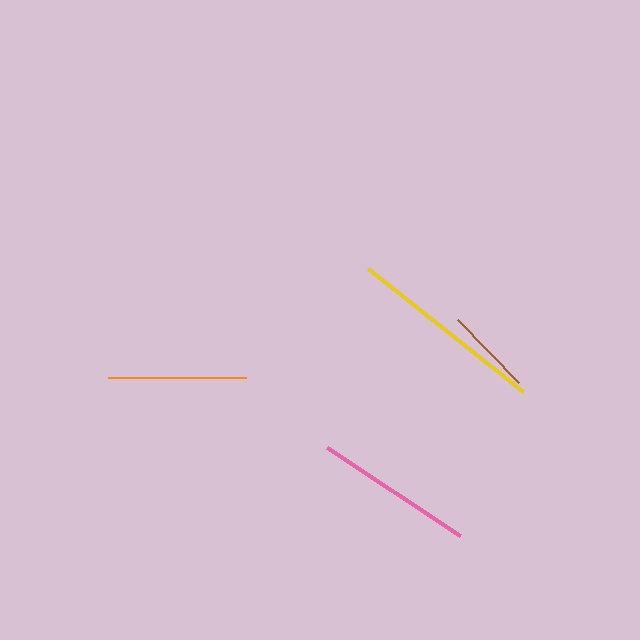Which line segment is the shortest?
The brown line is the shortest at approximately 88 pixels.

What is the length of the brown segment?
The brown segment is approximately 88 pixels long.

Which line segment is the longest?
The yellow line is the longest at approximately 198 pixels.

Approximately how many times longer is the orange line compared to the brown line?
The orange line is approximately 1.6 times the length of the brown line.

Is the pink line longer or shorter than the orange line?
The pink line is longer than the orange line.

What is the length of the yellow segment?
The yellow segment is approximately 198 pixels long.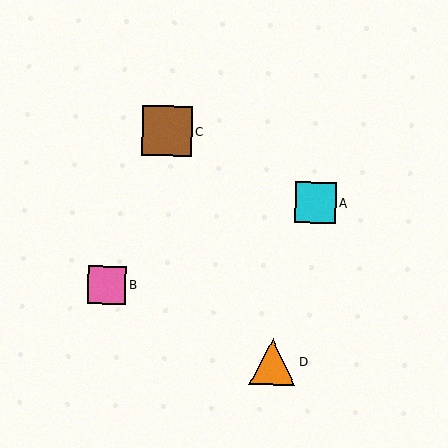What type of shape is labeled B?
Shape B is a pink square.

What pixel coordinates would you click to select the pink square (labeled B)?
Click at (107, 285) to select the pink square B.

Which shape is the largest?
The brown square (labeled C) is the largest.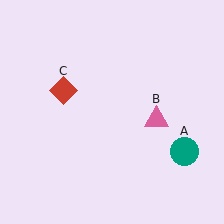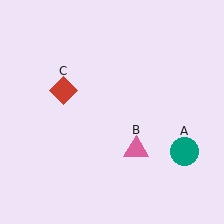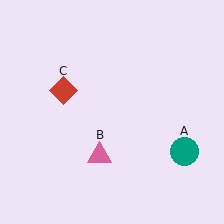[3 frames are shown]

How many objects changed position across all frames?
1 object changed position: pink triangle (object B).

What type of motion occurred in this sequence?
The pink triangle (object B) rotated clockwise around the center of the scene.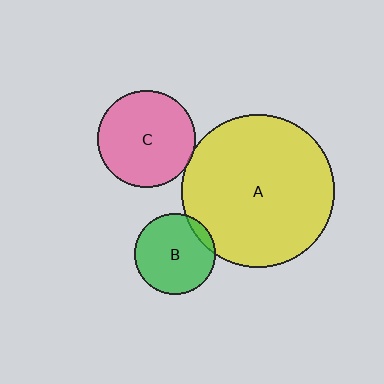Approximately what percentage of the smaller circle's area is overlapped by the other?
Approximately 10%.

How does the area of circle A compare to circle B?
Approximately 3.6 times.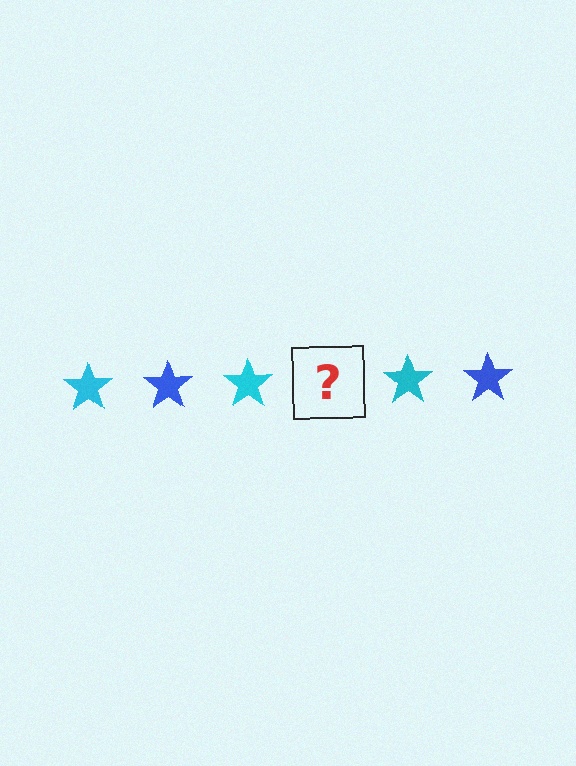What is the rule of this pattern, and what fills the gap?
The rule is that the pattern cycles through cyan, blue stars. The gap should be filled with a blue star.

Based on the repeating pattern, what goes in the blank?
The blank should be a blue star.